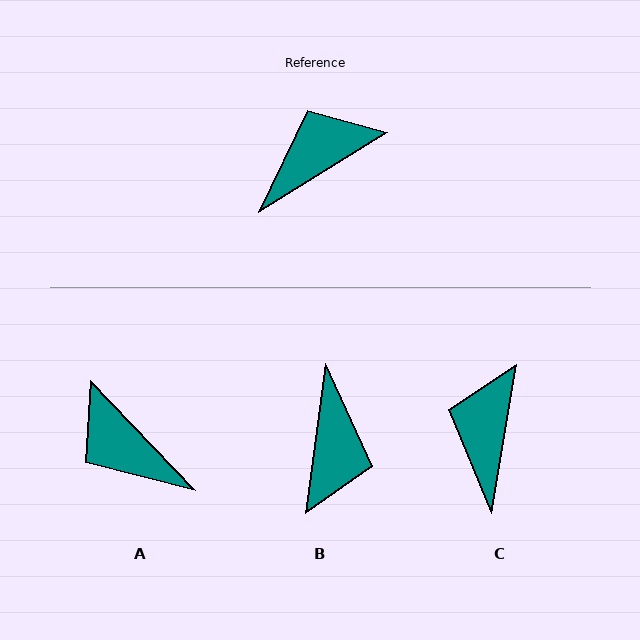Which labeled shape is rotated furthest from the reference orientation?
B, about 129 degrees away.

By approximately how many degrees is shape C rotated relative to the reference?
Approximately 49 degrees counter-clockwise.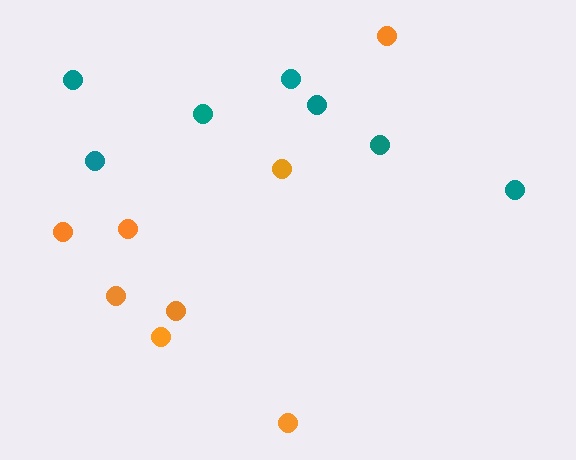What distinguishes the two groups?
There are 2 groups: one group of teal circles (7) and one group of orange circles (8).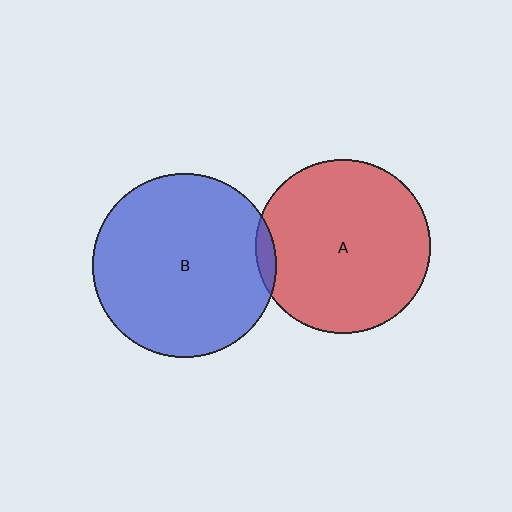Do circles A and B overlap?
Yes.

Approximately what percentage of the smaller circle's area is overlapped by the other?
Approximately 5%.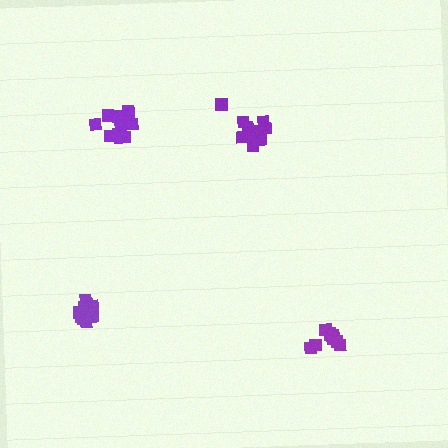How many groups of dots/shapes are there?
There are 4 groups.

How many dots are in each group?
Group 1: 11 dots, Group 2: 13 dots, Group 3: 8 dots, Group 4: 12 dots (44 total).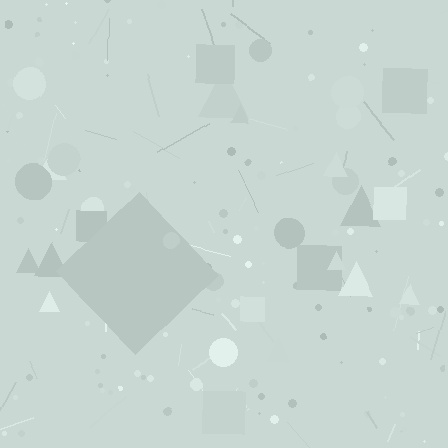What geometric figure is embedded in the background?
A diamond is embedded in the background.